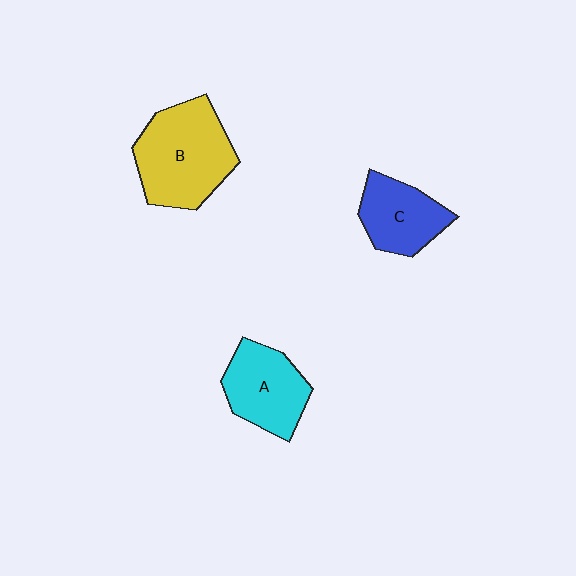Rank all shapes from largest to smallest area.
From largest to smallest: B (yellow), A (cyan), C (blue).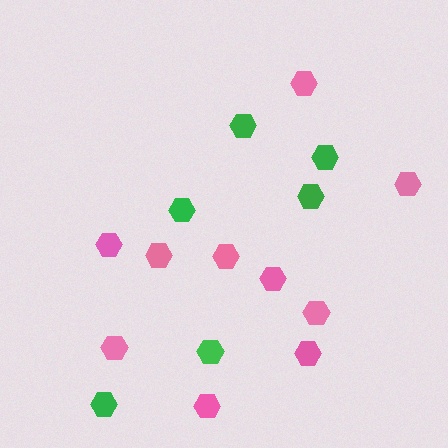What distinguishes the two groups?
There are 2 groups: one group of pink hexagons (10) and one group of green hexagons (6).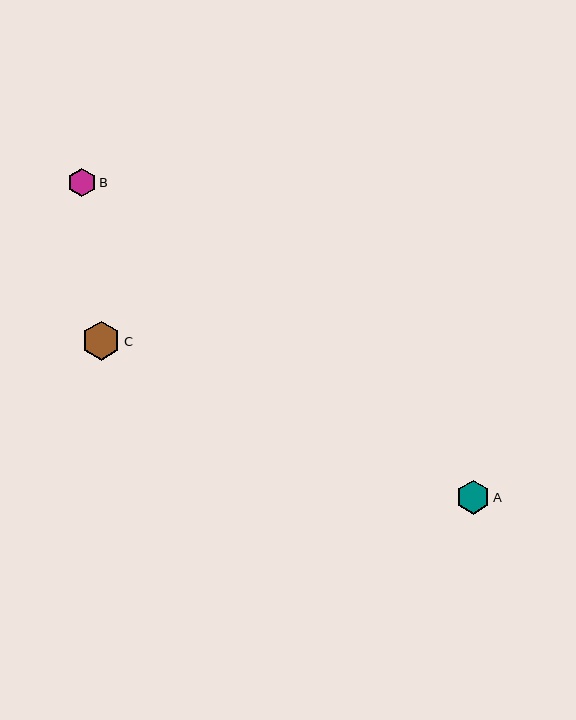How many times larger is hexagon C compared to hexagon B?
Hexagon C is approximately 1.4 times the size of hexagon B.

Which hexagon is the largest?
Hexagon C is the largest with a size of approximately 39 pixels.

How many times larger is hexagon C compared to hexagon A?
Hexagon C is approximately 1.1 times the size of hexagon A.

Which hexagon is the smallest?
Hexagon B is the smallest with a size of approximately 28 pixels.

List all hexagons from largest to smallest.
From largest to smallest: C, A, B.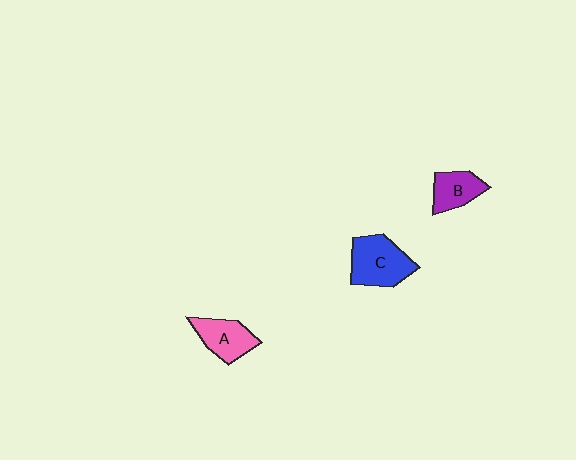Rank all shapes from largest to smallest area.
From largest to smallest: C (blue), A (pink), B (purple).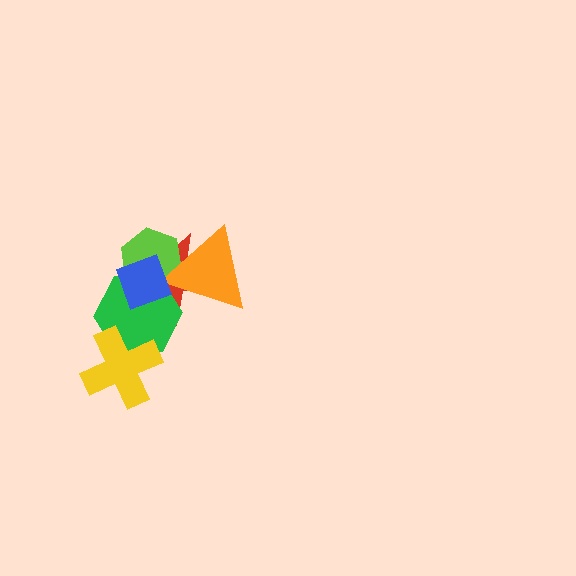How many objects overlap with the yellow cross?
1 object overlaps with the yellow cross.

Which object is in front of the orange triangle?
The blue diamond is in front of the orange triangle.